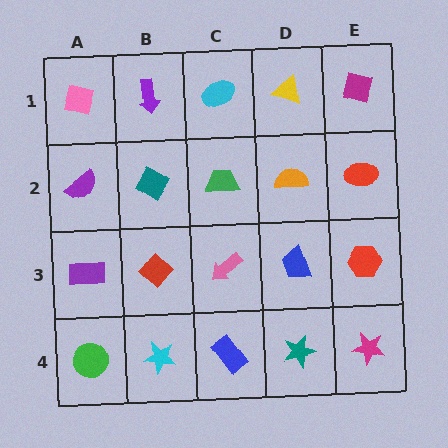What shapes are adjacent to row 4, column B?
A red diamond (row 3, column B), a green circle (row 4, column A), a blue rectangle (row 4, column C).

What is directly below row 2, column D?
A blue trapezoid.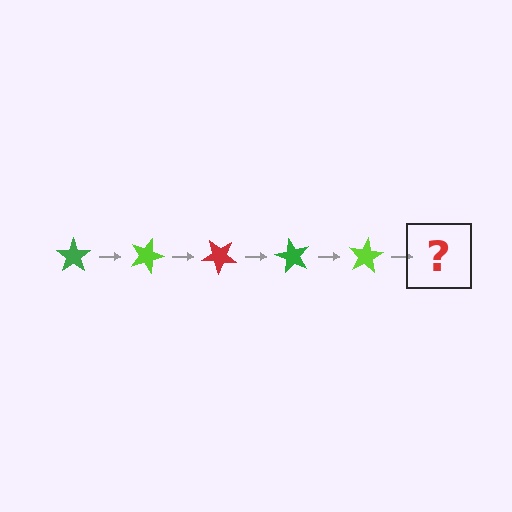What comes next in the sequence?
The next element should be a red star, rotated 100 degrees from the start.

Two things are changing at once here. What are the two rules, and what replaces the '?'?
The two rules are that it rotates 20 degrees each step and the color cycles through green, lime, and red. The '?' should be a red star, rotated 100 degrees from the start.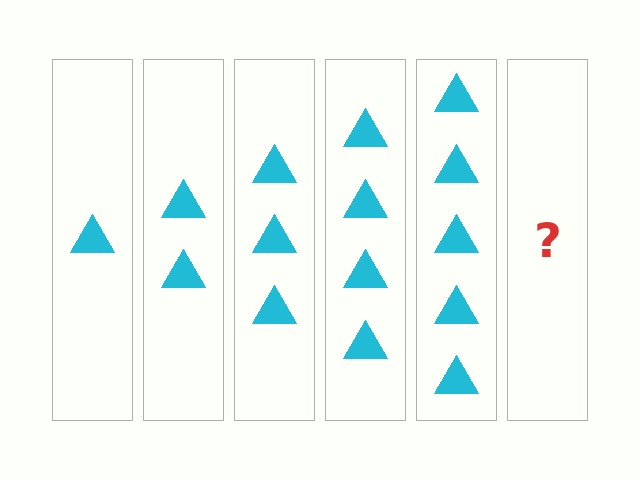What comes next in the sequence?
The next element should be 6 triangles.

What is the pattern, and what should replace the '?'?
The pattern is that each step adds one more triangle. The '?' should be 6 triangles.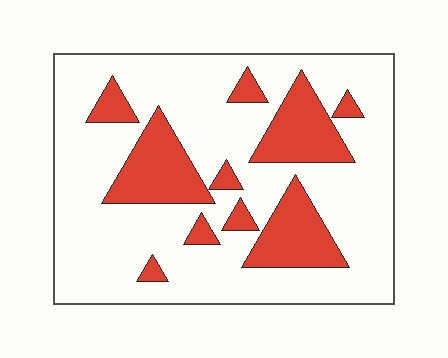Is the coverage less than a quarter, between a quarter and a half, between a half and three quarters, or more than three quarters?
Less than a quarter.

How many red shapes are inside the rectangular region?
10.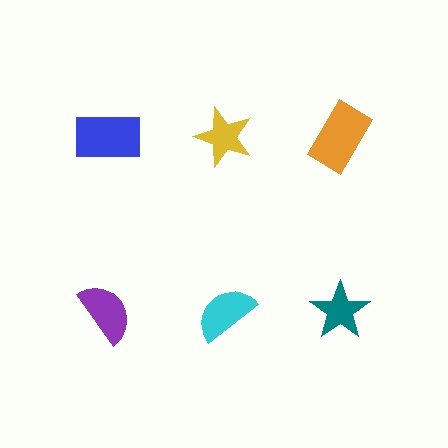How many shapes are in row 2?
3 shapes.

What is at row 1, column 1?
A blue rectangle.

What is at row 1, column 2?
A yellow star.